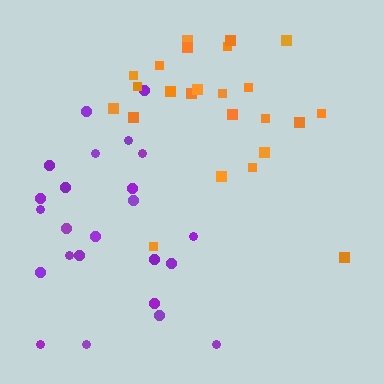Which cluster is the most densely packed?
Orange.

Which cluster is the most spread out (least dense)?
Purple.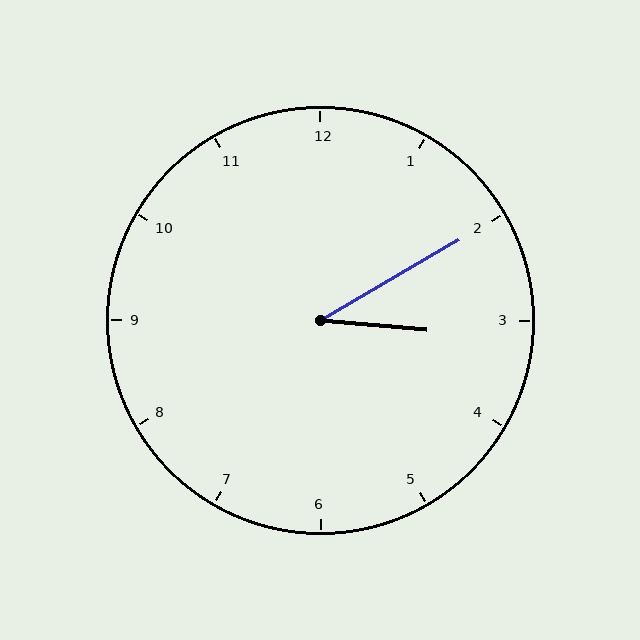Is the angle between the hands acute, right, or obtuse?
It is acute.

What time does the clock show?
3:10.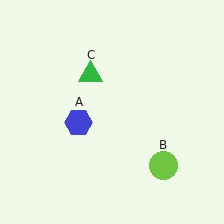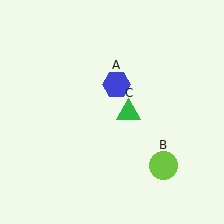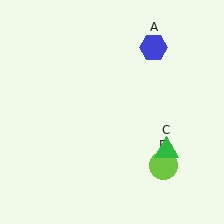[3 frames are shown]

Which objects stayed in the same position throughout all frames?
Lime circle (object B) remained stationary.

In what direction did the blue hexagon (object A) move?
The blue hexagon (object A) moved up and to the right.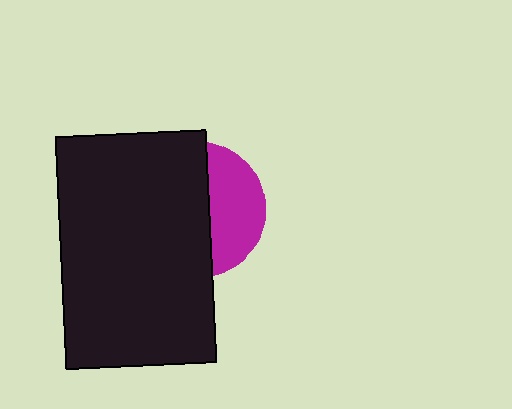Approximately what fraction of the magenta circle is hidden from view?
Roughly 61% of the magenta circle is hidden behind the black rectangle.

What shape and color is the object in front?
The object in front is a black rectangle.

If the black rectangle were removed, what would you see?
You would see the complete magenta circle.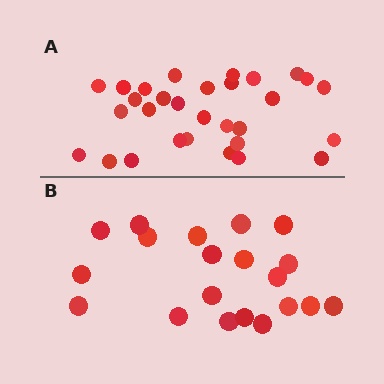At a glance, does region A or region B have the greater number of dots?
Region A (the top region) has more dots.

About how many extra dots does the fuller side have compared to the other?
Region A has roughly 10 or so more dots than region B.